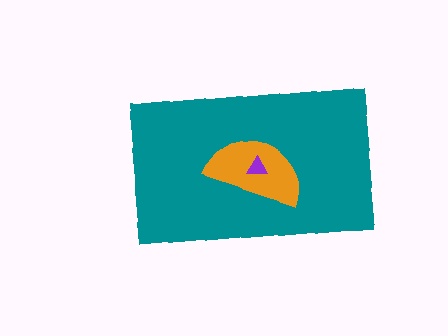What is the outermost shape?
The teal rectangle.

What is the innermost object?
The purple triangle.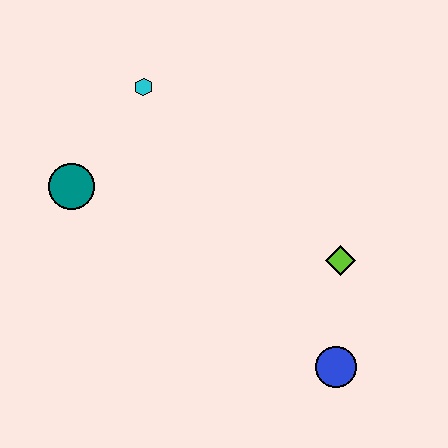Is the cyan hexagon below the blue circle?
No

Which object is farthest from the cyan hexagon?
The blue circle is farthest from the cyan hexagon.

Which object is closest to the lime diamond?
The blue circle is closest to the lime diamond.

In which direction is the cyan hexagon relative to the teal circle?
The cyan hexagon is above the teal circle.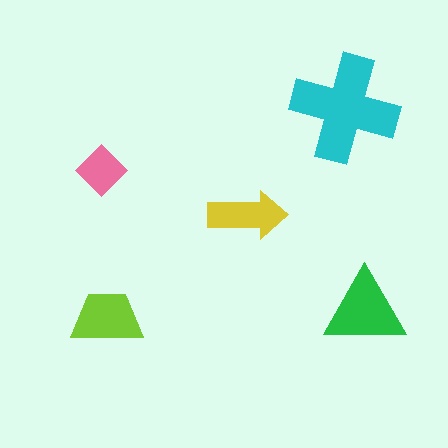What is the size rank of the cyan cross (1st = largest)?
1st.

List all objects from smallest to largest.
The pink diamond, the yellow arrow, the lime trapezoid, the green triangle, the cyan cross.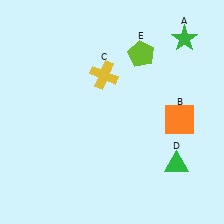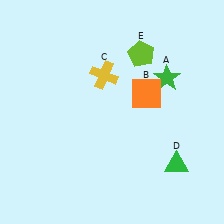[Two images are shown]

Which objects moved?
The objects that moved are: the green star (A), the orange square (B).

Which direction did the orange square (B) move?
The orange square (B) moved left.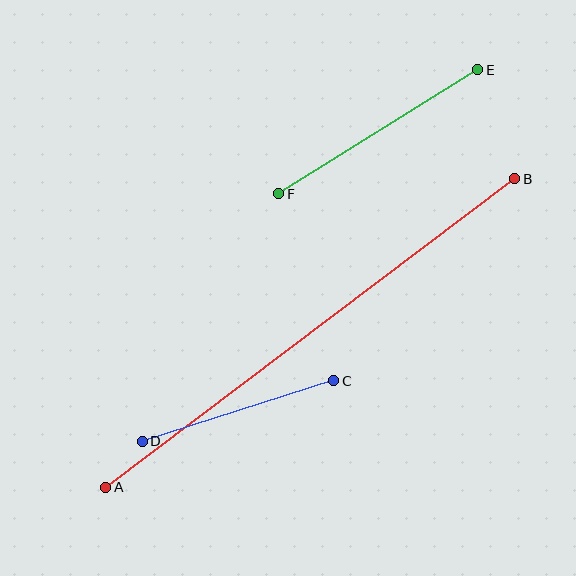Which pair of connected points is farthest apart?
Points A and B are farthest apart.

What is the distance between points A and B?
The distance is approximately 512 pixels.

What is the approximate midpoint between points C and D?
The midpoint is at approximately (238, 411) pixels.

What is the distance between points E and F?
The distance is approximately 235 pixels.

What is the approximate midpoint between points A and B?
The midpoint is at approximately (310, 333) pixels.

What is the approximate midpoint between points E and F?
The midpoint is at approximately (378, 132) pixels.